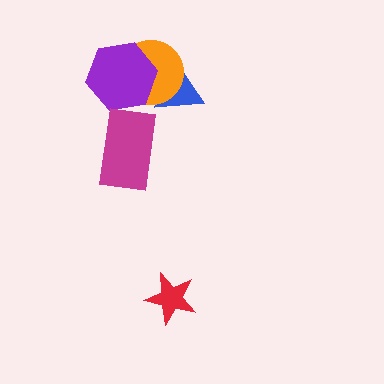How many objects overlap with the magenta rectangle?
0 objects overlap with the magenta rectangle.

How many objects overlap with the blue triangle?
2 objects overlap with the blue triangle.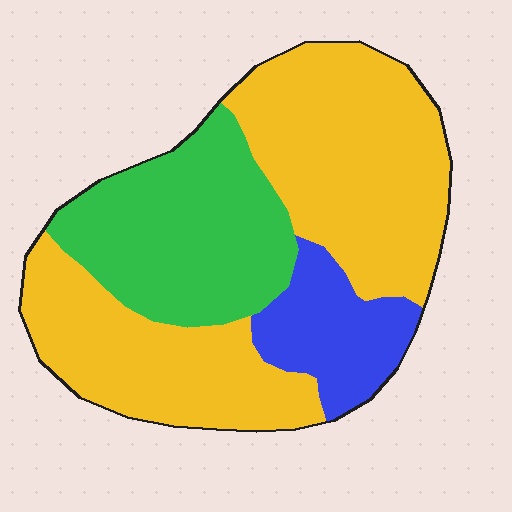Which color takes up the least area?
Blue, at roughly 15%.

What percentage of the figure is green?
Green covers around 30% of the figure.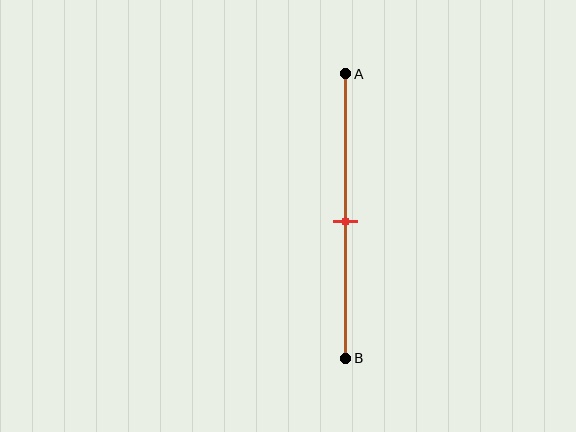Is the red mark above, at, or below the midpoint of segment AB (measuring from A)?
The red mark is approximately at the midpoint of segment AB.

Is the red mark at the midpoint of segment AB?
Yes, the mark is approximately at the midpoint.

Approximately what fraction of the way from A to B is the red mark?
The red mark is approximately 50% of the way from A to B.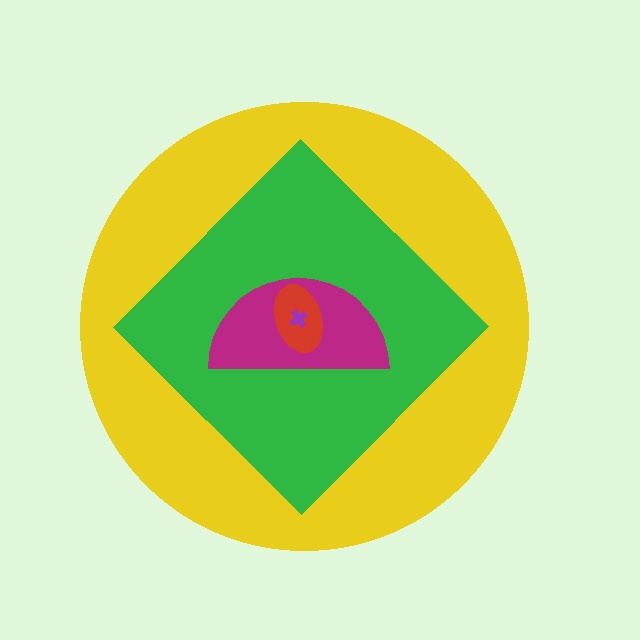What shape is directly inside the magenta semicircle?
The red ellipse.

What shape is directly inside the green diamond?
The magenta semicircle.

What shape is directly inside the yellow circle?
The green diamond.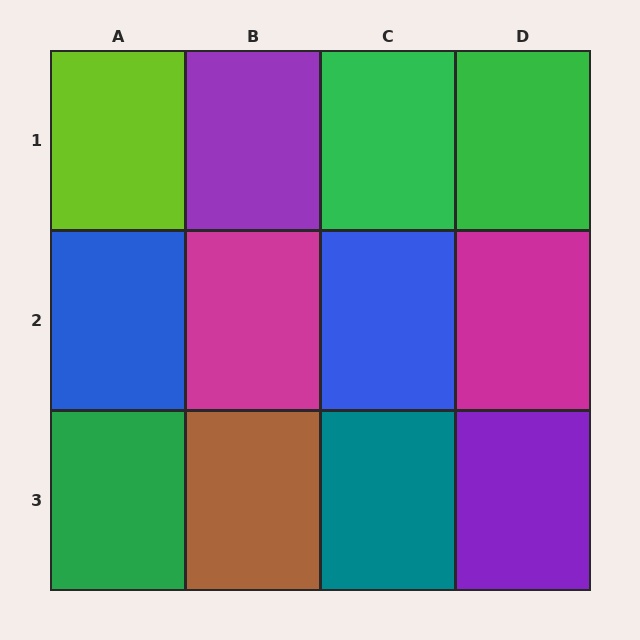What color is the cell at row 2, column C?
Blue.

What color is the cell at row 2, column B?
Magenta.